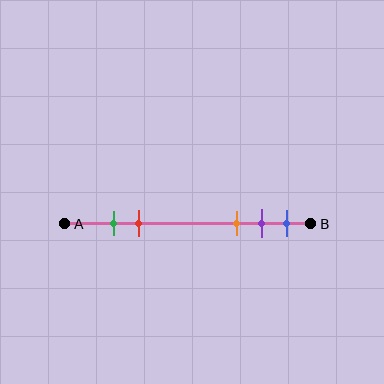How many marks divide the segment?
There are 5 marks dividing the segment.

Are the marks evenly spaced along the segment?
No, the marks are not evenly spaced.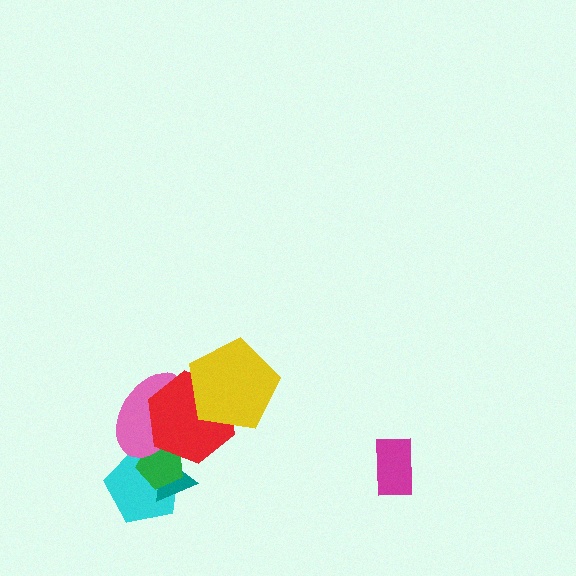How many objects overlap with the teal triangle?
2 objects overlap with the teal triangle.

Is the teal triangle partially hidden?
Yes, it is partially covered by another shape.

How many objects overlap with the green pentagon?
4 objects overlap with the green pentagon.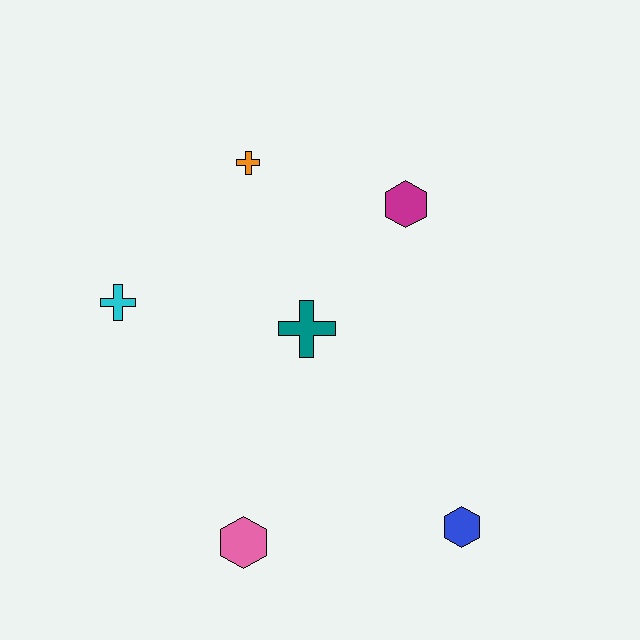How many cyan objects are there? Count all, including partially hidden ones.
There is 1 cyan object.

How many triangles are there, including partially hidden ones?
There are no triangles.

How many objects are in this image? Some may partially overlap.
There are 6 objects.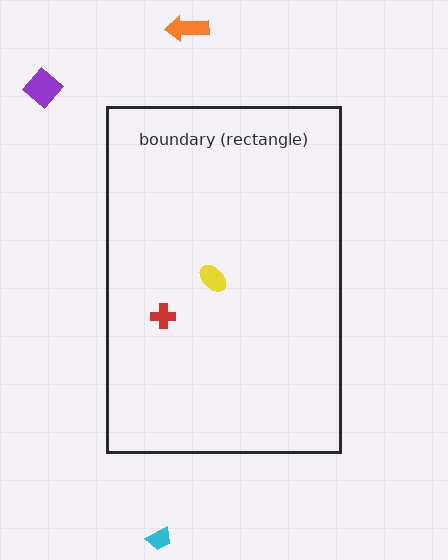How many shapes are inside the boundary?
2 inside, 3 outside.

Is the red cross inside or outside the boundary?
Inside.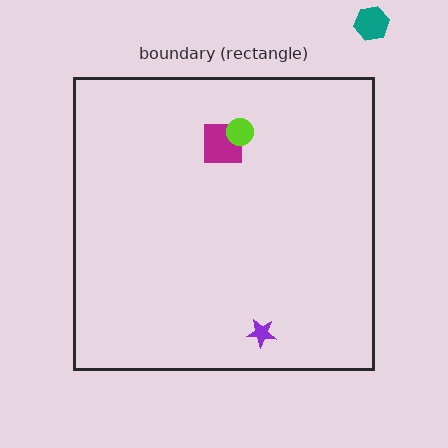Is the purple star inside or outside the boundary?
Inside.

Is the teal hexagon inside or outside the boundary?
Outside.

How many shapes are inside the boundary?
3 inside, 1 outside.